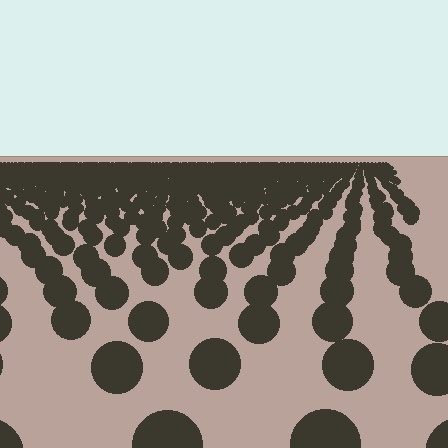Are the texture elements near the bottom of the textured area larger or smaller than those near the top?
Larger. Near the bottom, elements are closer to the viewer and appear at a bigger on-screen size.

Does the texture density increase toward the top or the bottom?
Density increases toward the top.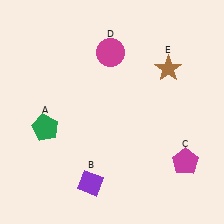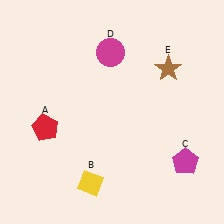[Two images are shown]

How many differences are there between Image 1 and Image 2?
There are 2 differences between the two images.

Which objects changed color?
A changed from green to red. B changed from purple to yellow.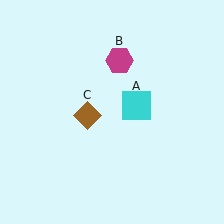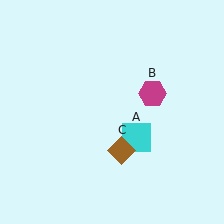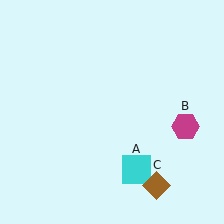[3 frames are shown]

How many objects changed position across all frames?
3 objects changed position: cyan square (object A), magenta hexagon (object B), brown diamond (object C).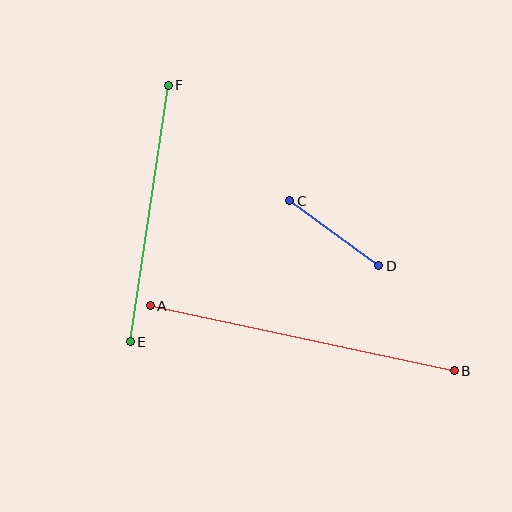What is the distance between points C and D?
The distance is approximately 110 pixels.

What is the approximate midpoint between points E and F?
The midpoint is at approximately (149, 213) pixels.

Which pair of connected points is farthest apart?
Points A and B are farthest apart.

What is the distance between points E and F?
The distance is approximately 259 pixels.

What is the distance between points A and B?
The distance is approximately 311 pixels.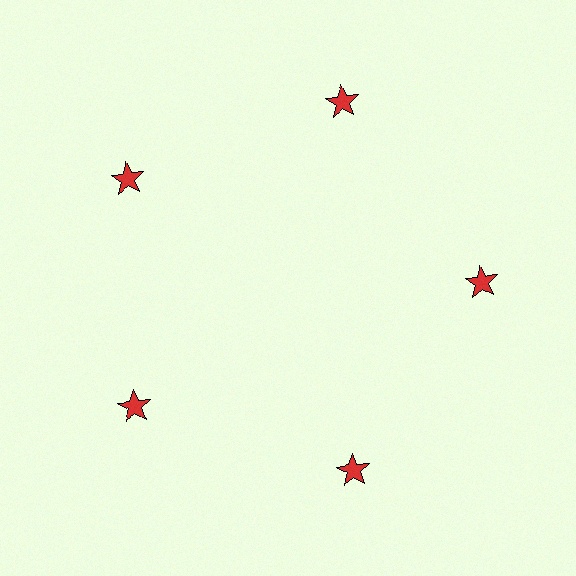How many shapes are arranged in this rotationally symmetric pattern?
There are 5 shapes, arranged in 5 groups of 1.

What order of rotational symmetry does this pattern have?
This pattern has 5-fold rotational symmetry.